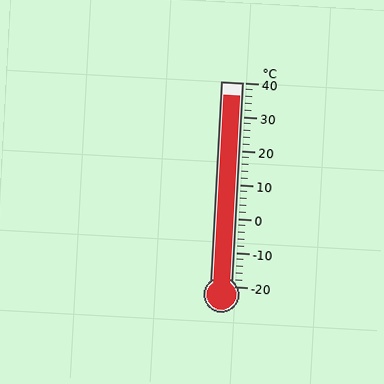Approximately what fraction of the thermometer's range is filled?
The thermometer is filled to approximately 95% of its range.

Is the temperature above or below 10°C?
The temperature is above 10°C.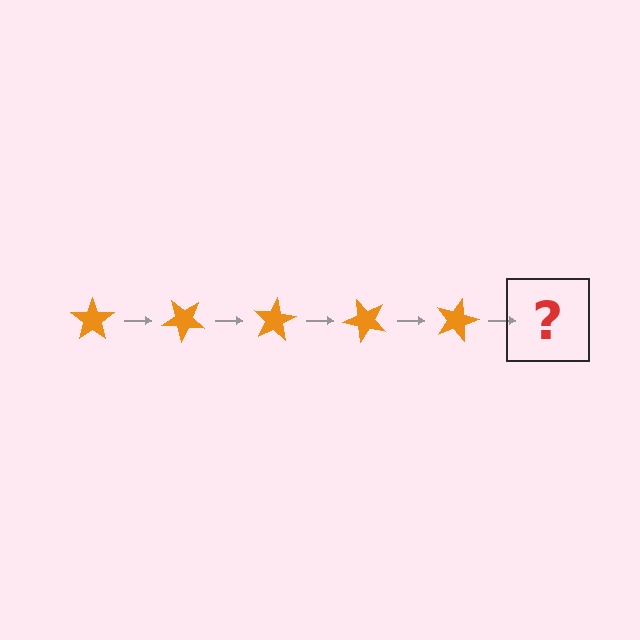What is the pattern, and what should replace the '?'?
The pattern is that the star rotates 40 degrees each step. The '?' should be an orange star rotated 200 degrees.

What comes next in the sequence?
The next element should be an orange star rotated 200 degrees.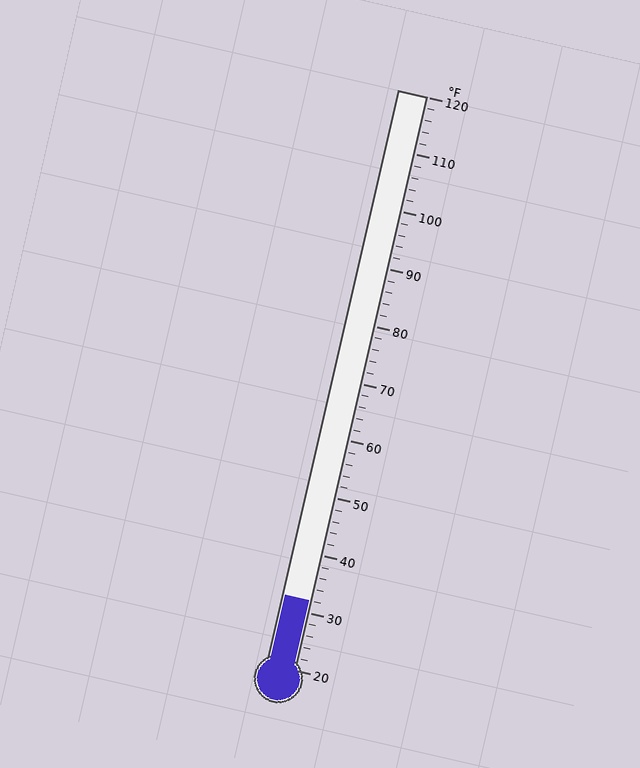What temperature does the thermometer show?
The thermometer shows approximately 32°F.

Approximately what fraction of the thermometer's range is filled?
The thermometer is filled to approximately 10% of its range.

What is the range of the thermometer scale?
The thermometer scale ranges from 20°F to 120°F.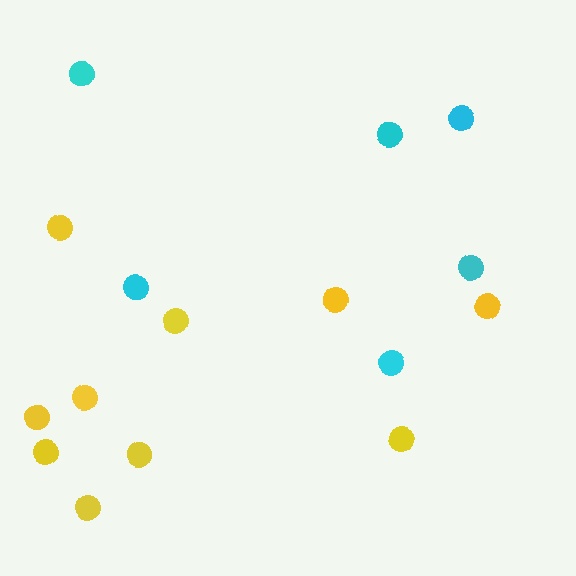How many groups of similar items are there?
There are 2 groups: one group of yellow circles (10) and one group of cyan circles (6).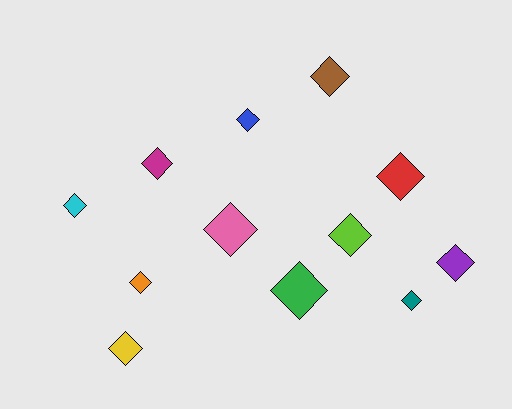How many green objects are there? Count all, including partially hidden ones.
There is 1 green object.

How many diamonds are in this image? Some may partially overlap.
There are 12 diamonds.